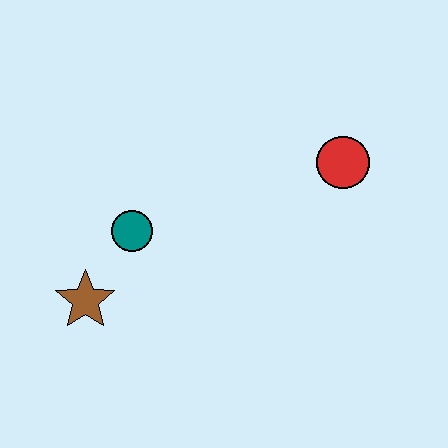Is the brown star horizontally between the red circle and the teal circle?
No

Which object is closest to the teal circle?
The brown star is closest to the teal circle.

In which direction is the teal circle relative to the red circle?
The teal circle is to the left of the red circle.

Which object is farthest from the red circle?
The brown star is farthest from the red circle.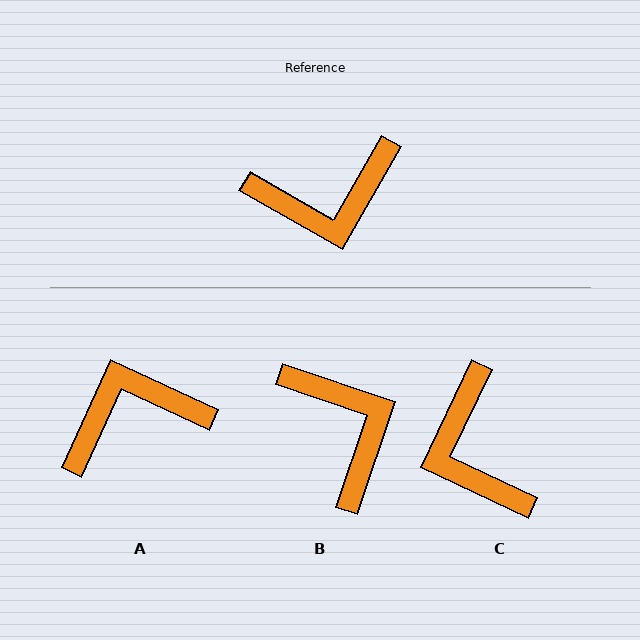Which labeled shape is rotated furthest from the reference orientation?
A, about 175 degrees away.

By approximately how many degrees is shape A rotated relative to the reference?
Approximately 175 degrees clockwise.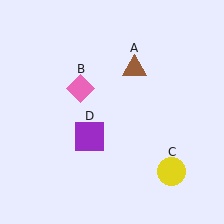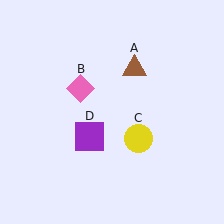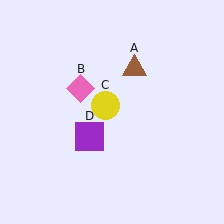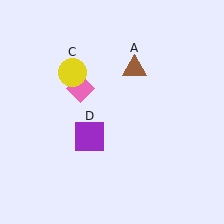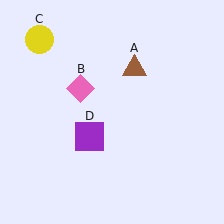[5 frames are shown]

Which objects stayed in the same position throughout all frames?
Brown triangle (object A) and pink diamond (object B) and purple square (object D) remained stationary.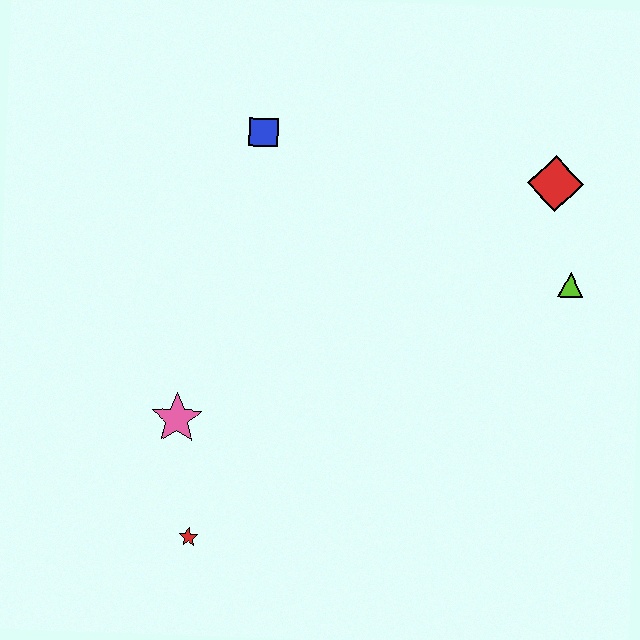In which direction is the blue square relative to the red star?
The blue square is above the red star.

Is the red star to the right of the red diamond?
No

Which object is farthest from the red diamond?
The red star is farthest from the red diamond.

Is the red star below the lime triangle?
Yes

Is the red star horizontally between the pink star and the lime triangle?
Yes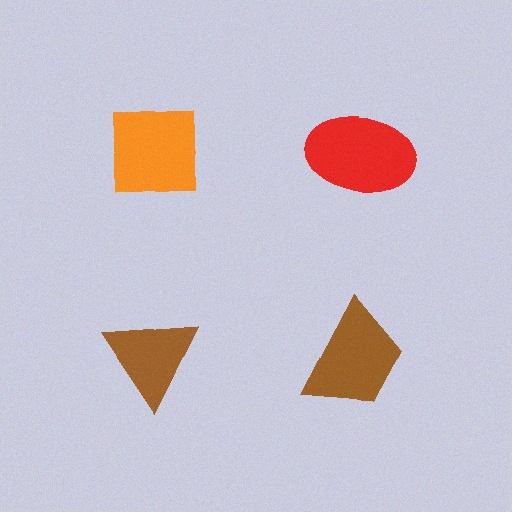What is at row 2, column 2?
A brown trapezoid.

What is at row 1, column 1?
An orange square.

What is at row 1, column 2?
A red ellipse.